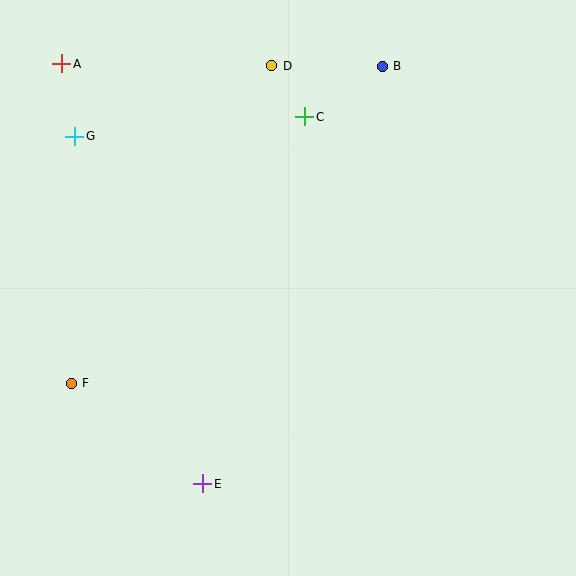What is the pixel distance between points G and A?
The distance between G and A is 74 pixels.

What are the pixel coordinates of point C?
Point C is at (305, 117).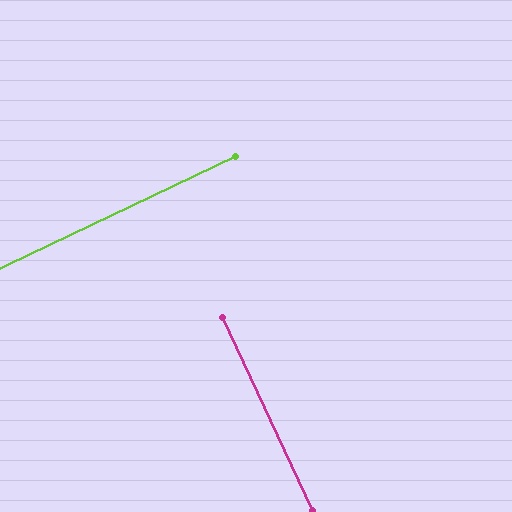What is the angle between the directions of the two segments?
Approximately 90 degrees.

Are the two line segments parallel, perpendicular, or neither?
Perpendicular — they meet at approximately 90°.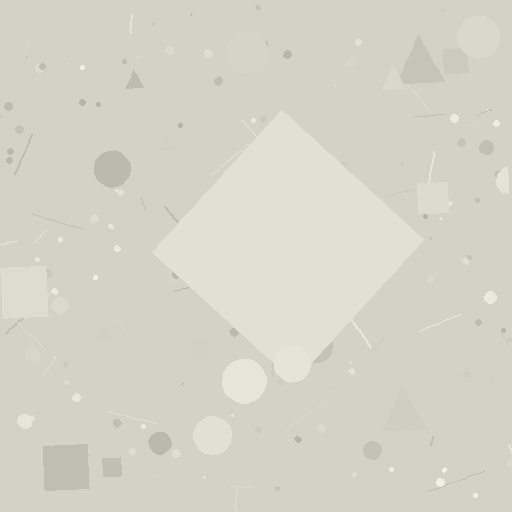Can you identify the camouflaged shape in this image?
The camouflaged shape is a diamond.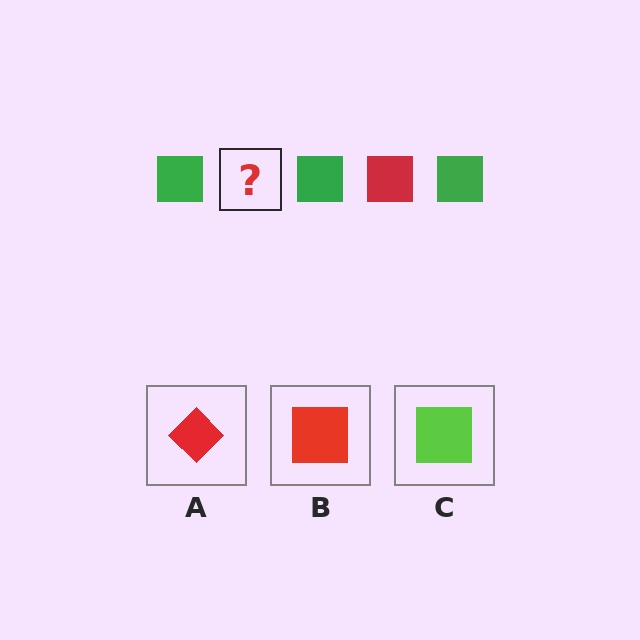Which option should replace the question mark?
Option B.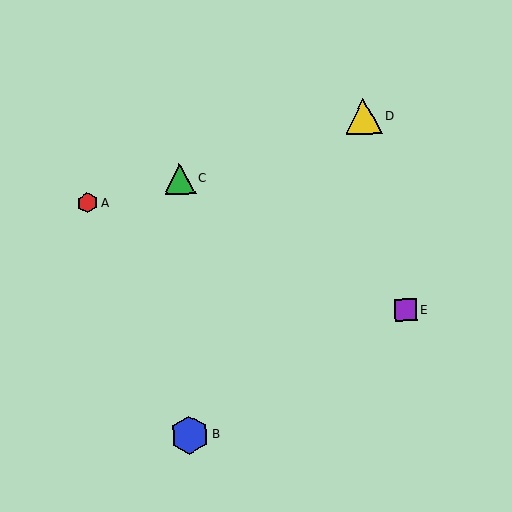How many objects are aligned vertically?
2 objects (B, C) are aligned vertically.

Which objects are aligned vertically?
Objects B, C are aligned vertically.